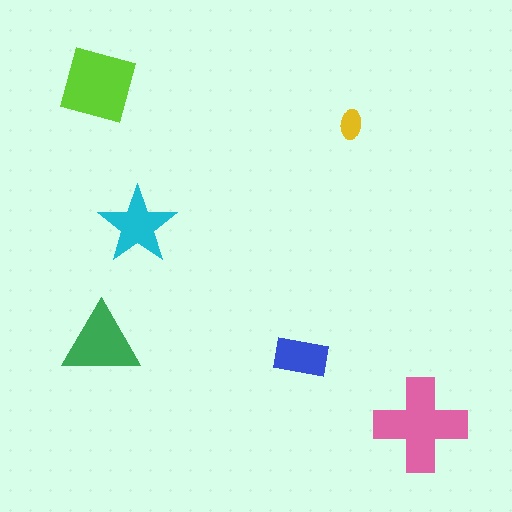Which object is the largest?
The pink cross.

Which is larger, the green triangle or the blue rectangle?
The green triangle.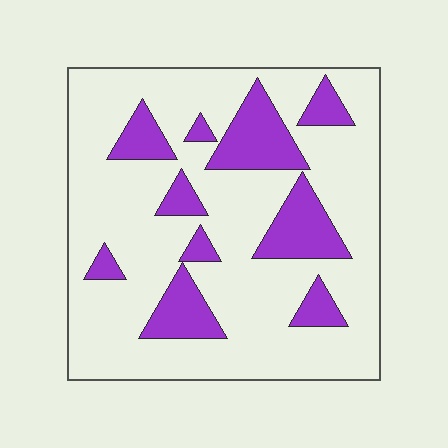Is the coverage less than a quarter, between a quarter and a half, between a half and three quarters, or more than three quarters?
Less than a quarter.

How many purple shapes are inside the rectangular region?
10.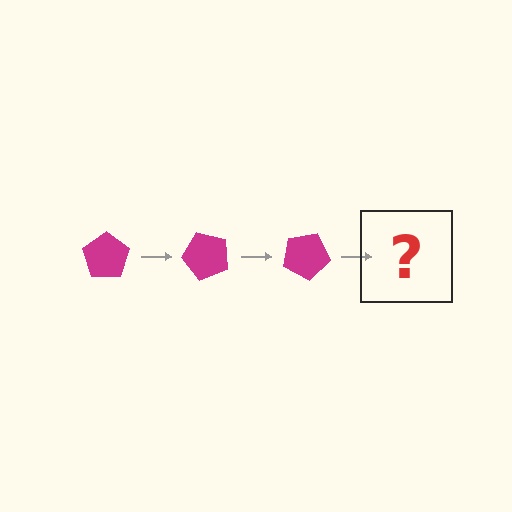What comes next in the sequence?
The next element should be a magenta pentagon rotated 150 degrees.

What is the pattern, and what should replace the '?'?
The pattern is that the pentagon rotates 50 degrees each step. The '?' should be a magenta pentagon rotated 150 degrees.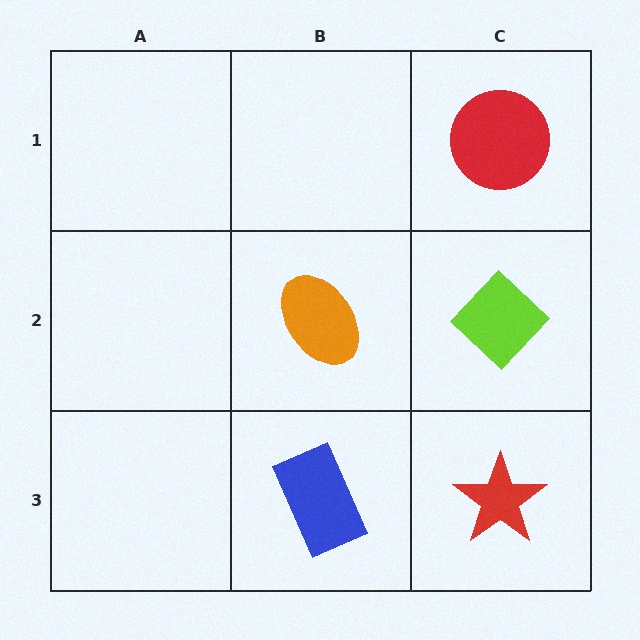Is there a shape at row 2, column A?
No, that cell is empty.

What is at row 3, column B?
A blue rectangle.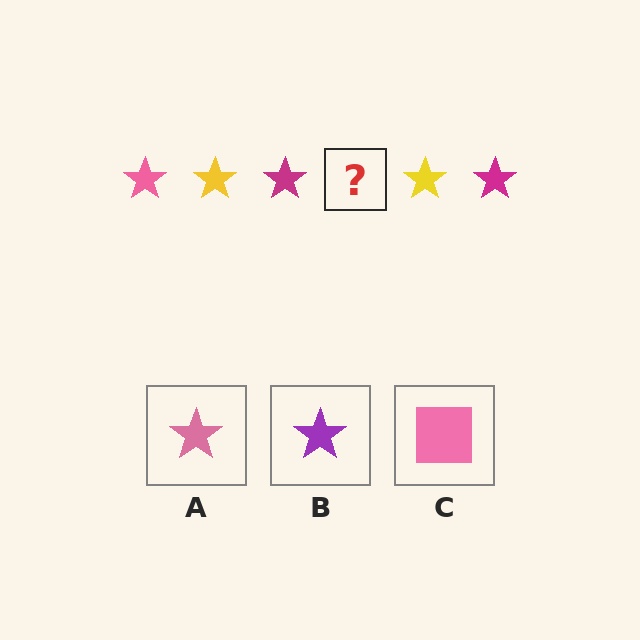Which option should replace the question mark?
Option A.